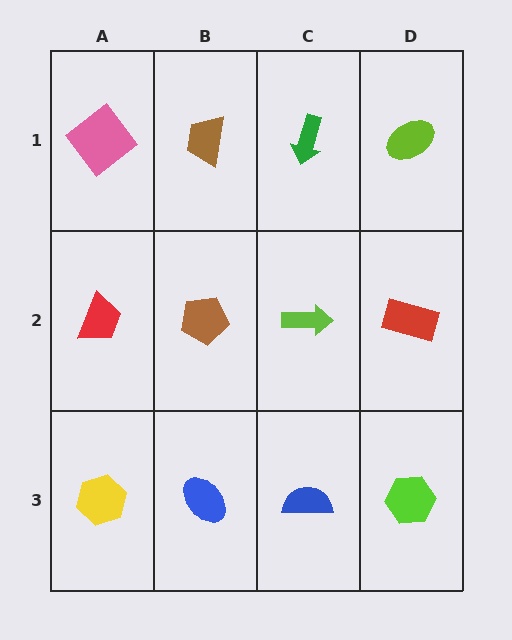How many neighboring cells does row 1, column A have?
2.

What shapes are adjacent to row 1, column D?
A red rectangle (row 2, column D), a green arrow (row 1, column C).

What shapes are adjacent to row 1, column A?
A red trapezoid (row 2, column A), a brown trapezoid (row 1, column B).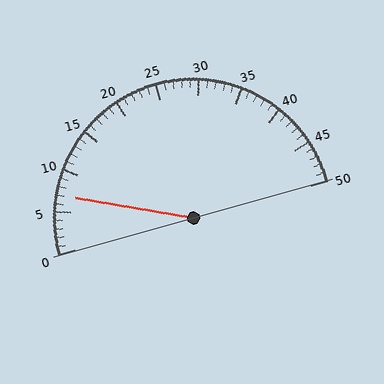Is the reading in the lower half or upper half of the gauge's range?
The reading is in the lower half of the range (0 to 50).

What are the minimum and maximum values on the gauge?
The gauge ranges from 0 to 50.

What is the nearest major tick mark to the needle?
The nearest major tick mark is 5.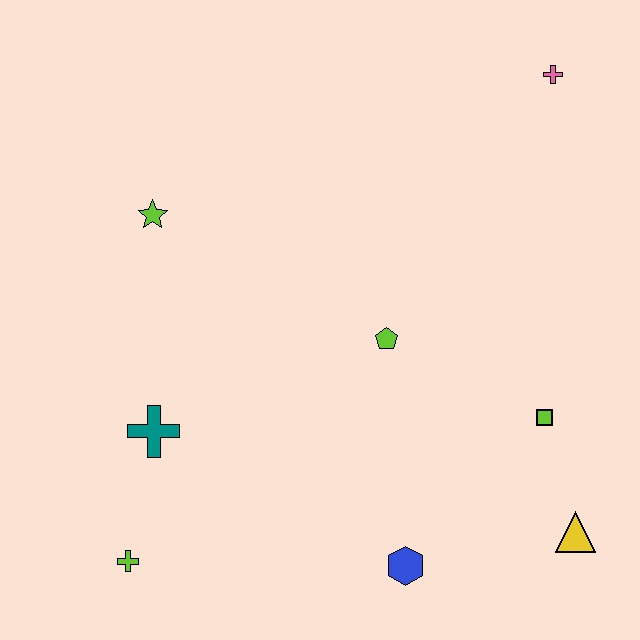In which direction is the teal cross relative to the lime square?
The teal cross is to the left of the lime square.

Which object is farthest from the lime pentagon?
The lime cross is farthest from the lime pentagon.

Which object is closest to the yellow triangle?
The lime square is closest to the yellow triangle.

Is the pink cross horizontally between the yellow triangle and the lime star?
Yes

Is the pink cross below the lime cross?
No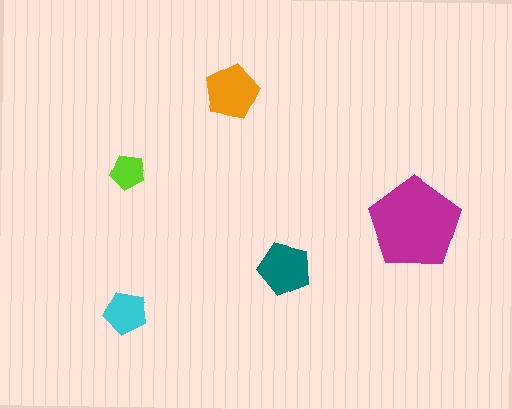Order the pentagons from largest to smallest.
the magenta one, the orange one, the teal one, the cyan one, the lime one.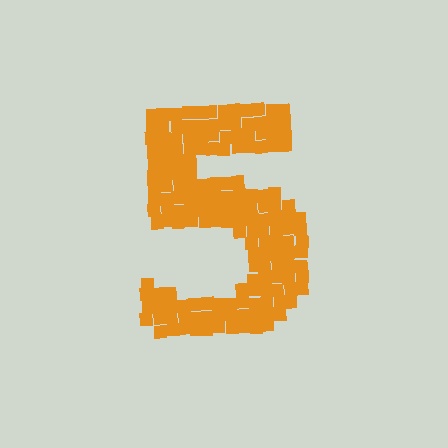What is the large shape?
The large shape is the digit 5.